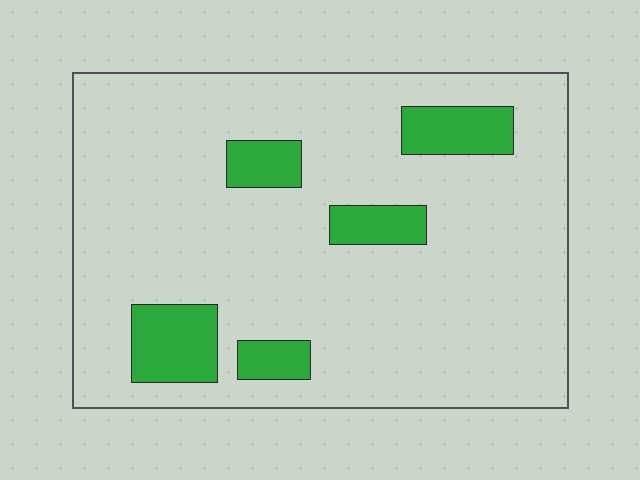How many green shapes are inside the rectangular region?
5.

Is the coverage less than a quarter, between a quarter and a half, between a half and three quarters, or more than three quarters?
Less than a quarter.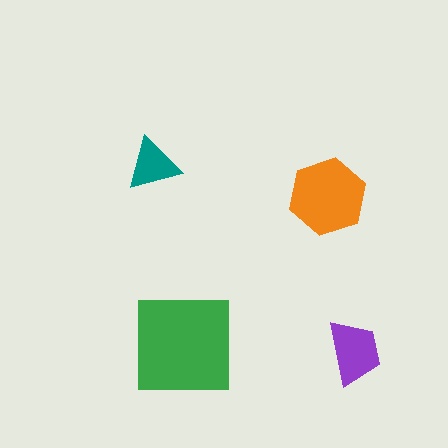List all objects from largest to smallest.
The green square, the orange hexagon, the purple trapezoid, the teal triangle.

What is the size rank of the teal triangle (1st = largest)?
4th.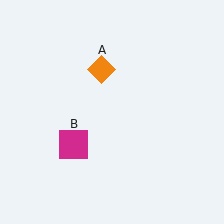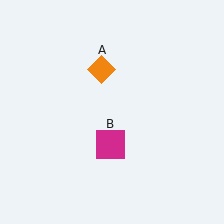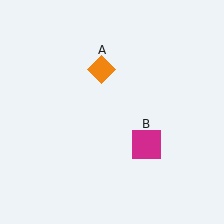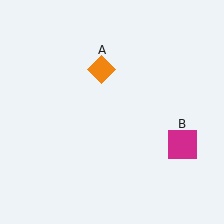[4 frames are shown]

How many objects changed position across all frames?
1 object changed position: magenta square (object B).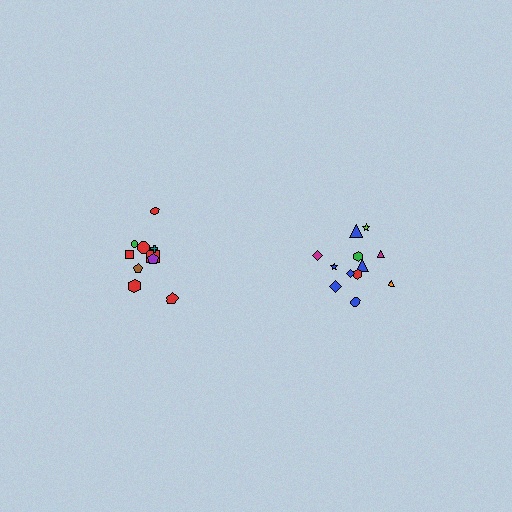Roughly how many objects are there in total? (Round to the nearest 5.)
Roughly 20 objects in total.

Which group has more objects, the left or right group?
The right group.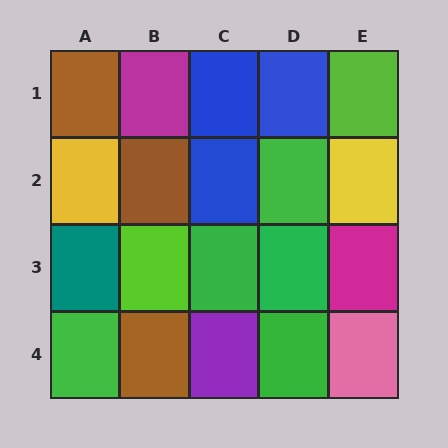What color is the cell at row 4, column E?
Pink.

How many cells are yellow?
2 cells are yellow.